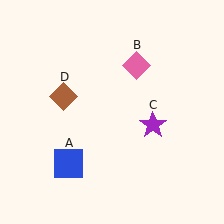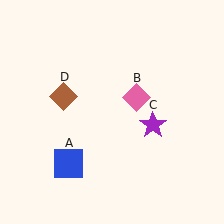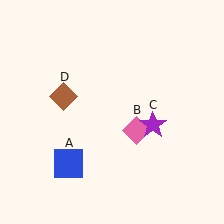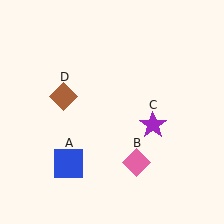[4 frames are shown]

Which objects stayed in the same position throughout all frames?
Blue square (object A) and purple star (object C) and brown diamond (object D) remained stationary.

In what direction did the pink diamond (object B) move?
The pink diamond (object B) moved down.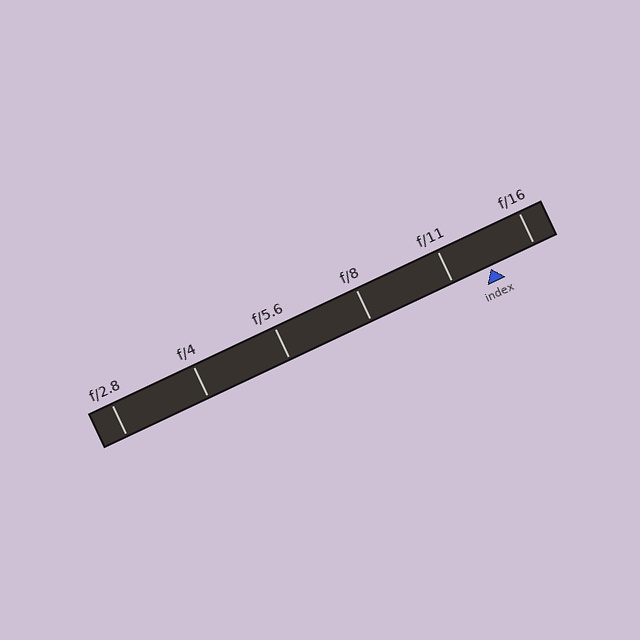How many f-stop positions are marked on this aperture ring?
There are 6 f-stop positions marked.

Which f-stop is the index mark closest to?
The index mark is closest to f/11.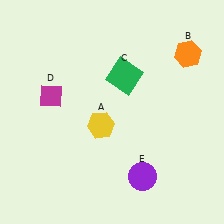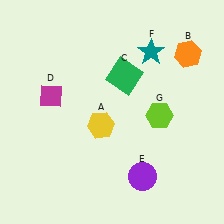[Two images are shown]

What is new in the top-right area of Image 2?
A teal star (F) was added in the top-right area of Image 2.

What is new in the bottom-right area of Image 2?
A lime hexagon (G) was added in the bottom-right area of Image 2.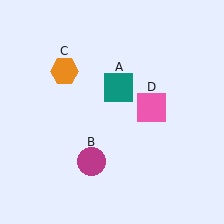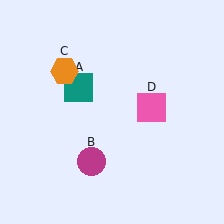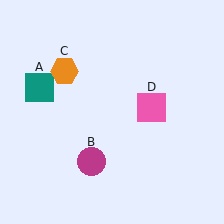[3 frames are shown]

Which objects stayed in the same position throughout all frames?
Magenta circle (object B) and orange hexagon (object C) and pink square (object D) remained stationary.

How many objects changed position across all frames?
1 object changed position: teal square (object A).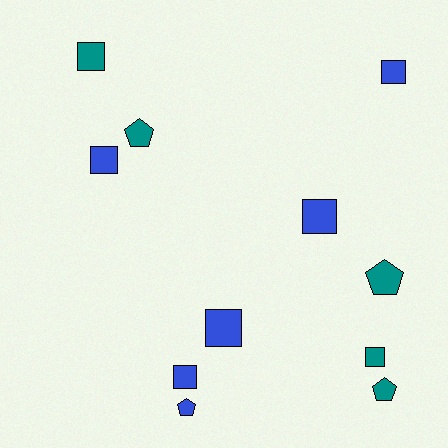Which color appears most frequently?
Blue, with 6 objects.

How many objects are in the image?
There are 11 objects.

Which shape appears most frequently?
Square, with 7 objects.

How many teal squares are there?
There are 2 teal squares.